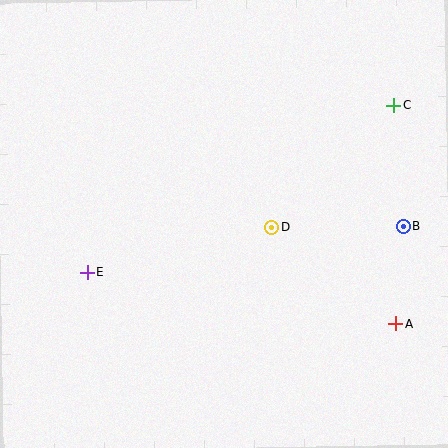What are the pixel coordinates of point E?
Point E is at (87, 273).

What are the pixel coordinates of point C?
Point C is at (394, 105).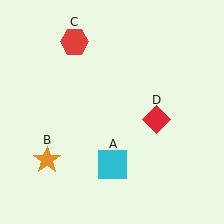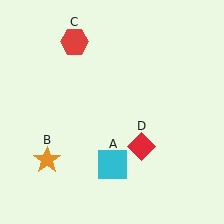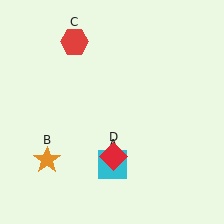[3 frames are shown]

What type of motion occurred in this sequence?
The red diamond (object D) rotated clockwise around the center of the scene.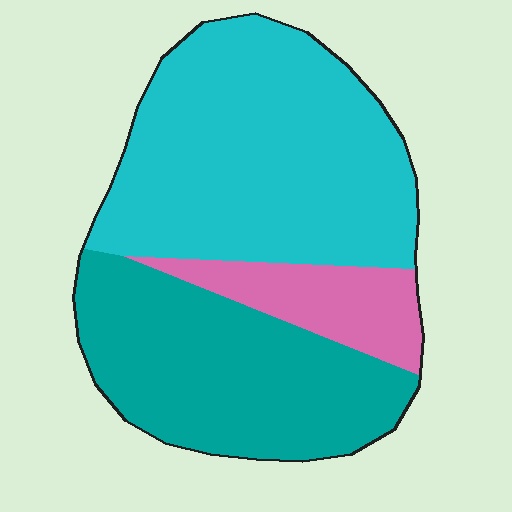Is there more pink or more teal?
Teal.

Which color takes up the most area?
Cyan, at roughly 50%.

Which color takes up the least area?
Pink, at roughly 15%.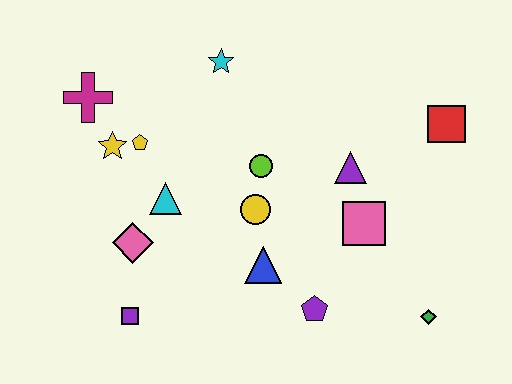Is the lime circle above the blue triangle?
Yes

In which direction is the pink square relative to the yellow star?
The pink square is to the right of the yellow star.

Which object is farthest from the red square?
The purple square is farthest from the red square.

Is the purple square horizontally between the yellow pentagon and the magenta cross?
Yes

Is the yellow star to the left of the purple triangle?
Yes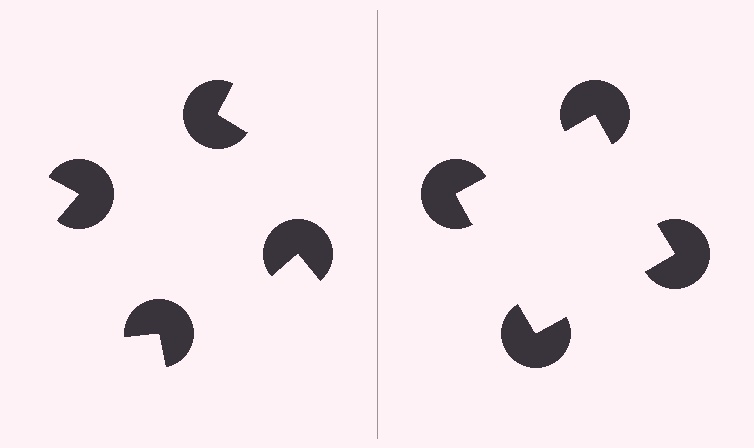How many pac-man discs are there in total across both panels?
8 — 4 on each side.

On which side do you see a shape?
An illusory square appears on the right side. On the left side the wedge cuts are rotated, so no coherent shape forms.